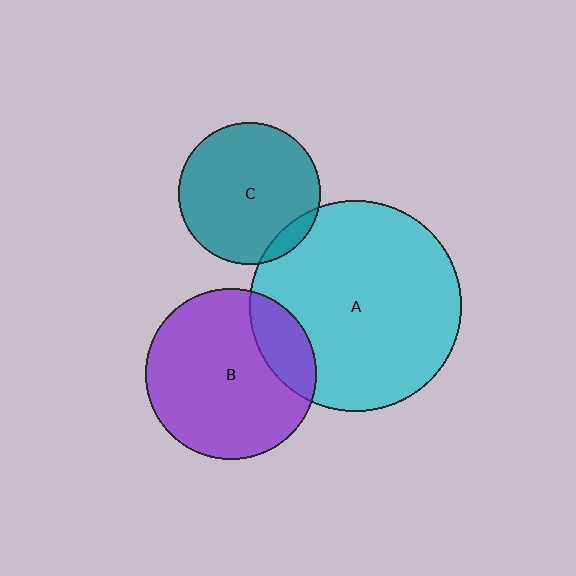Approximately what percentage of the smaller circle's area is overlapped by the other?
Approximately 10%.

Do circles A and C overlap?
Yes.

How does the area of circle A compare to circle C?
Approximately 2.2 times.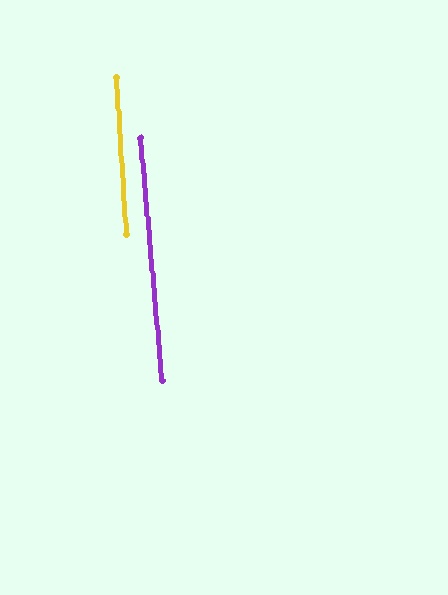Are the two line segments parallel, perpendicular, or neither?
Parallel — their directions differ by only 1.2°.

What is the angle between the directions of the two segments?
Approximately 1 degree.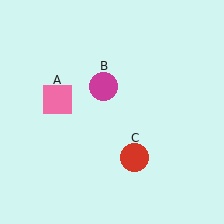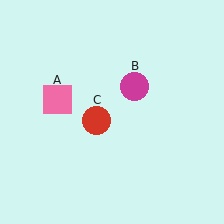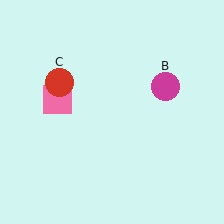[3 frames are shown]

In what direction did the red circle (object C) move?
The red circle (object C) moved up and to the left.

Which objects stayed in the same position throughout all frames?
Pink square (object A) remained stationary.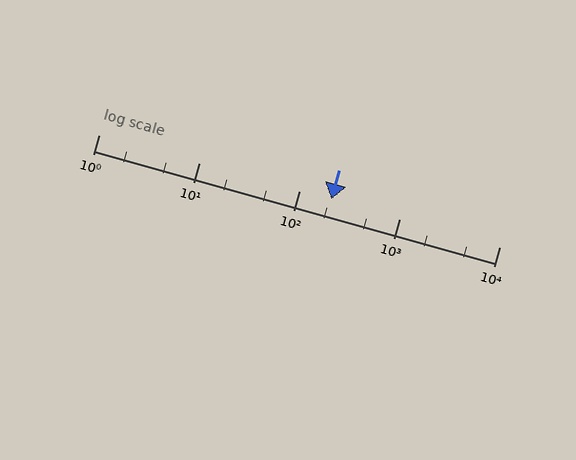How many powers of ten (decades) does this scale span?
The scale spans 4 decades, from 1 to 10000.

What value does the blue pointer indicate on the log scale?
The pointer indicates approximately 210.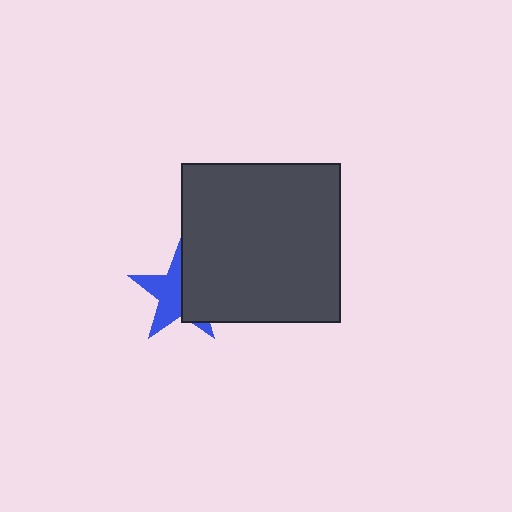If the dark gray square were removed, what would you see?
You would see the complete blue star.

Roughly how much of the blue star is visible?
About half of it is visible (roughly 54%).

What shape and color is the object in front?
The object in front is a dark gray square.